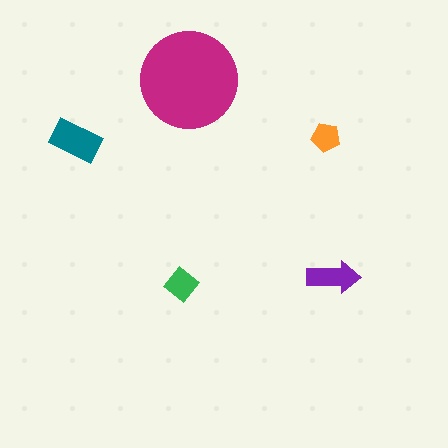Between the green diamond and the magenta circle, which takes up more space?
The magenta circle.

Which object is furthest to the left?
The teal rectangle is leftmost.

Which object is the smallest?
The orange pentagon.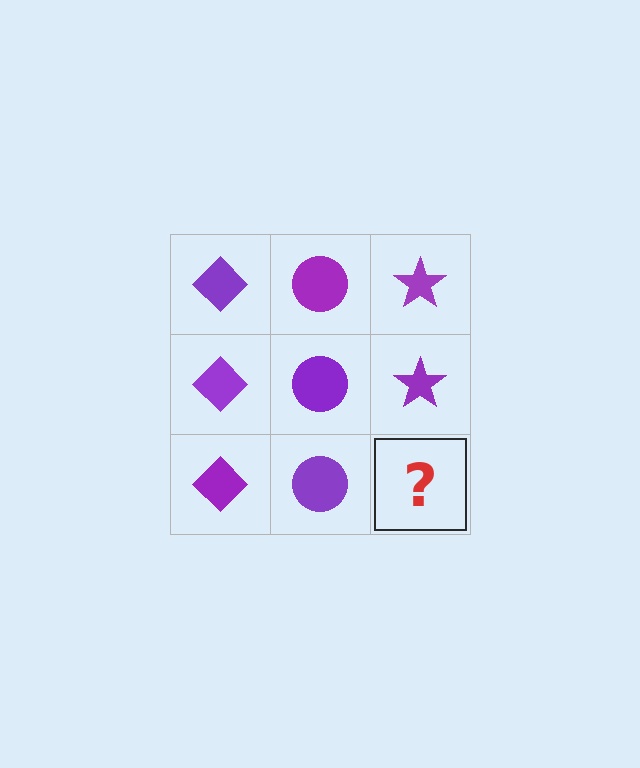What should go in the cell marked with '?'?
The missing cell should contain a purple star.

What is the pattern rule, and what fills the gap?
The rule is that each column has a consistent shape. The gap should be filled with a purple star.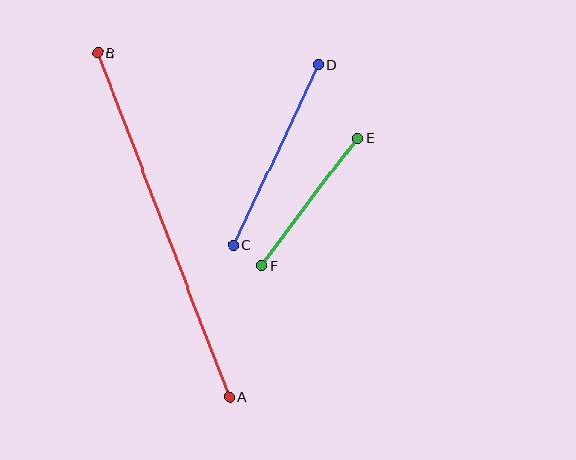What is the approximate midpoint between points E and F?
The midpoint is at approximately (310, 202) pixels.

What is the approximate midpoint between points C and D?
The midpoint is at approximately (276, 155) pixels.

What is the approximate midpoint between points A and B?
The midpoint is at approximately (163, 225) pixels.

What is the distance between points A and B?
The distance is approximately 368 pixels.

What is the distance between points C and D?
The distance is approximately 199 pixels.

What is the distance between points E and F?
The distance is approximately 160 pixels.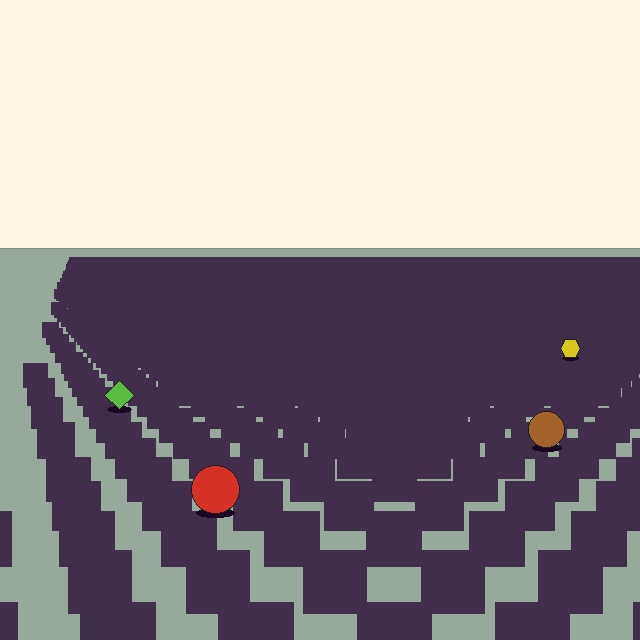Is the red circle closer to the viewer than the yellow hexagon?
Yes. The red circle is closer — you can tell from the texture gradient: the ground texture is coarser near it.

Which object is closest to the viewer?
The red circle is closest. The texture marks near it are larger and more spread out.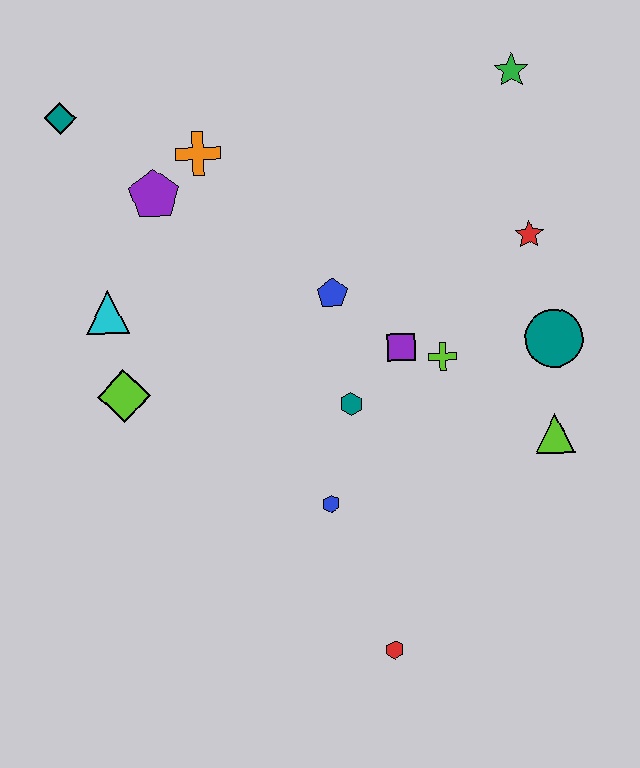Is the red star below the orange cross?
Yes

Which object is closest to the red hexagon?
The blue hexagon is closest to the red hexagon.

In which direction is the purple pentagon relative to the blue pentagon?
The purple pentagon is to the left of the blue pentagon.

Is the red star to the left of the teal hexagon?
No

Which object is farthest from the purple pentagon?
The red hexagon is farthest from the purple pentagon.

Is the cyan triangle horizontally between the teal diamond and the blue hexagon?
Yes